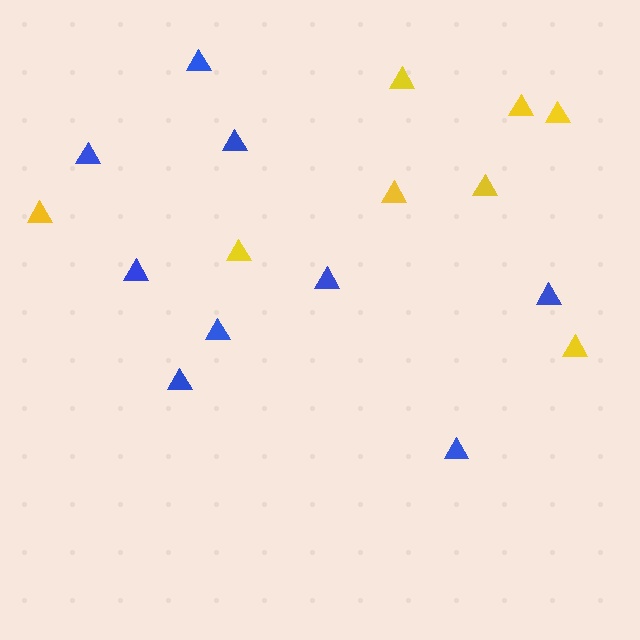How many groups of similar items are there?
There are 2 groups: one group of blue triangles (9) and one group of yellow triangles (8).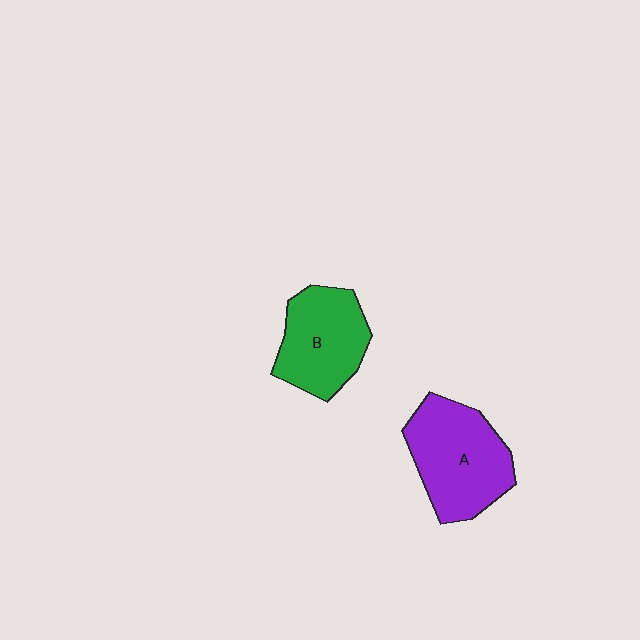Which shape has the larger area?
Shape A (purple).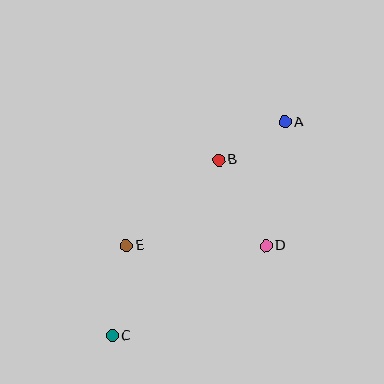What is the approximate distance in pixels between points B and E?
The distance between B and E is approximately 126 pixels.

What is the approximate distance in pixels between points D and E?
The distance between D and E is approximately 140 pixels.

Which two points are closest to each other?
Points A and B are closest to each other.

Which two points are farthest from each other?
Points A and C are farthest from each other.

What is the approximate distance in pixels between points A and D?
The distance between A and D is approximately 125 pixels.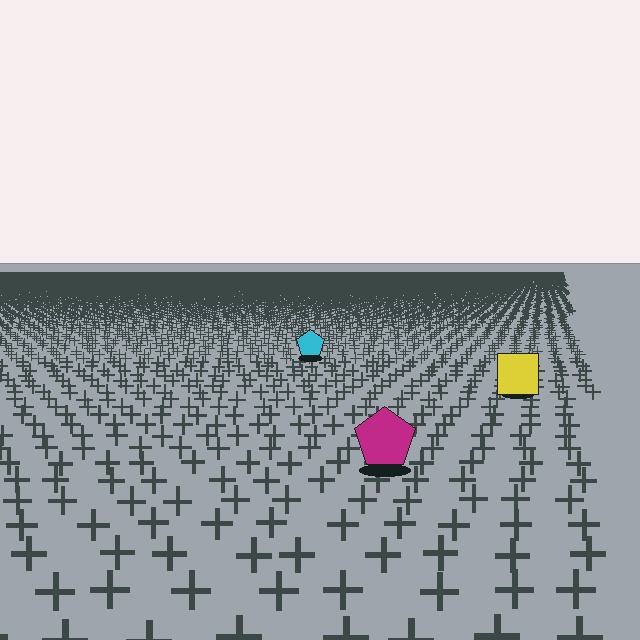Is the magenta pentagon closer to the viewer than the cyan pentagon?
Yes. The magenta pentagon is closer — you can tell from the texture gradient: the ground texture is coarser near it.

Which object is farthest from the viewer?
The cyan pentagon is farthest from the viewer. It appears smaller and the ground texture around it is denser.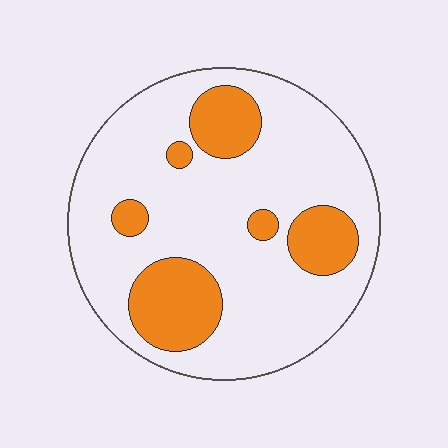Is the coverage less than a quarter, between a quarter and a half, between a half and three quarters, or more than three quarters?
Less than a quarter.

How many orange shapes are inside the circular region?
6.